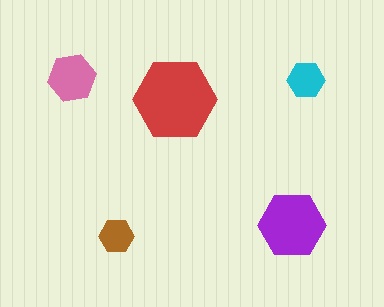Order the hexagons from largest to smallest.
the red one, the purple one, the pink one, the cyan one, the brown one.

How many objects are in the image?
There are 5 objects in the image.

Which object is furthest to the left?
The pink hexagon is leftmost.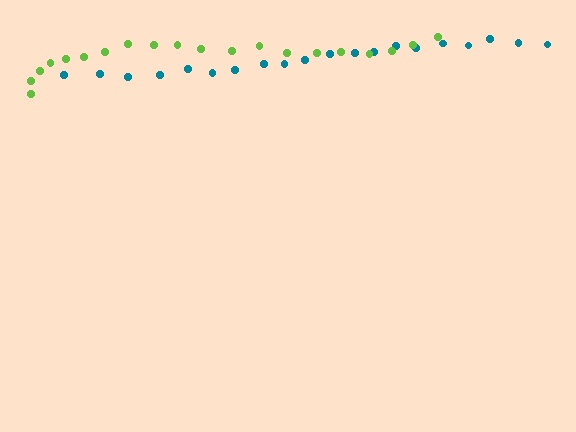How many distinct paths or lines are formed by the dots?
There are 2 distinct paths.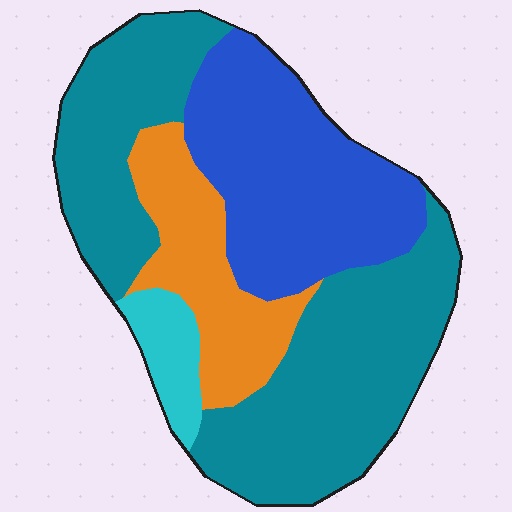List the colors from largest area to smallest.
From largest to smallest: teal, blue, orange, cyan.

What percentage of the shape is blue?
Blue takes up about one quarter (1/4) of the shape.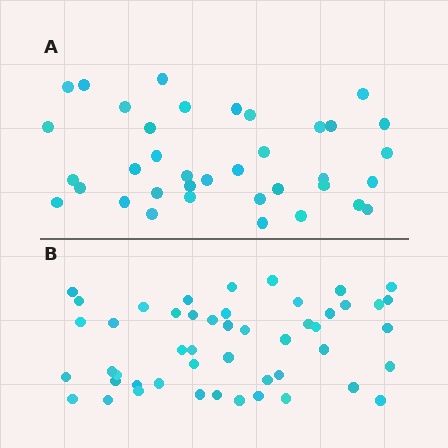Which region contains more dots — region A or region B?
Region B (the bottom region) has more dots.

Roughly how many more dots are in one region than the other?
Region B has roughly 12 or so more dots than region A.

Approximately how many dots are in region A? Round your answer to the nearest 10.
About 40 dots. (The exact count is 37, which rounds to 40.)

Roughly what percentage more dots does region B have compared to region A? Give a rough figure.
About 30% more.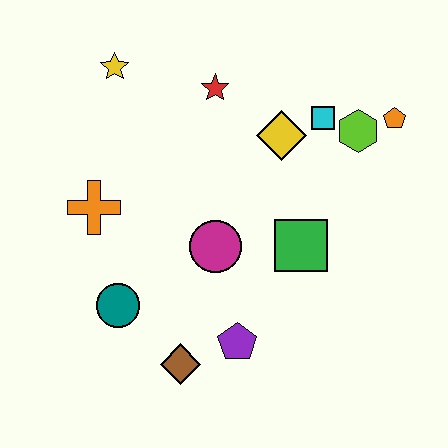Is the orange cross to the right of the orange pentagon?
No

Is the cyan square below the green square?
No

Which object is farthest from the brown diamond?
The orange pentagon is farthest from the brown diamond.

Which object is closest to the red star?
The yellow diamond is closest to the red star.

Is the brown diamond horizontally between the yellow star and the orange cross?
No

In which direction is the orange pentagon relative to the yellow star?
The orange pentagon is to the right of the yellow star.